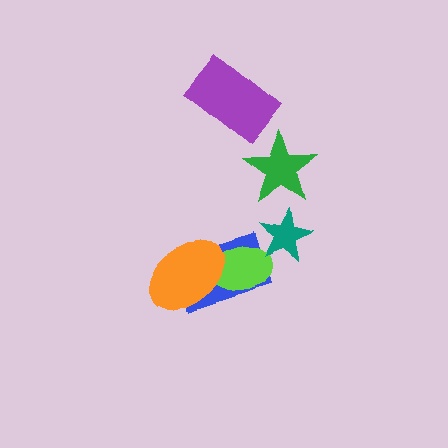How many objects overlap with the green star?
0 objects overlap with the green star.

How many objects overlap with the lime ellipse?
3 objects overlap with the lime ellipse.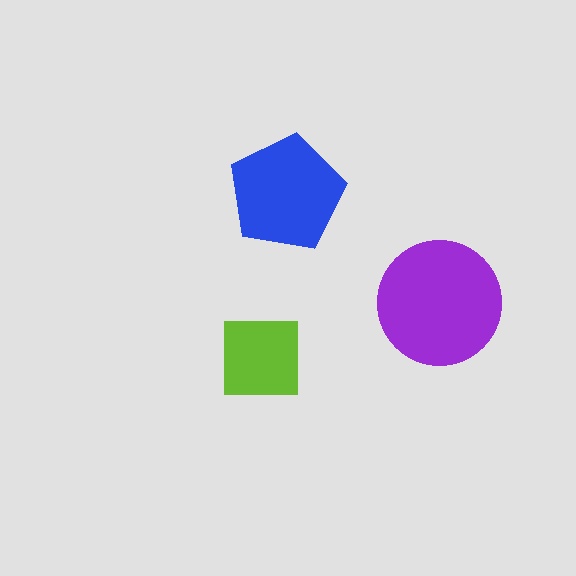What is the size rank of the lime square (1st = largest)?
3rd.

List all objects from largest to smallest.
The purple circle, the blue pentagon, the lime square.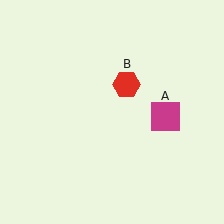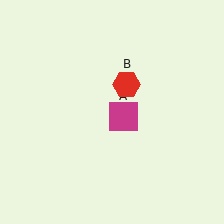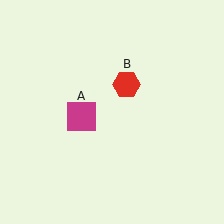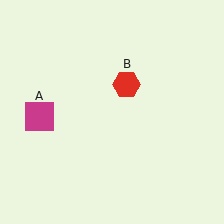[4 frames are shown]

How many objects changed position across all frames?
1 object changed position: magenta square (object A).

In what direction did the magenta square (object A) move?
The magenta square (object A) moved left.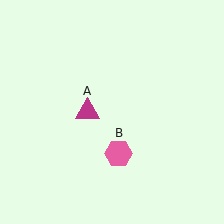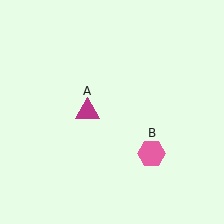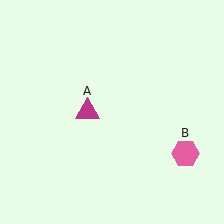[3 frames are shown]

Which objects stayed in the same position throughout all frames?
Magenta triangle (object A) remained stationary.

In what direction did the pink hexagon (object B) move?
The pink hexagon (object B) moved right.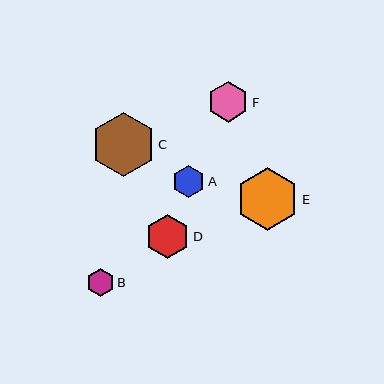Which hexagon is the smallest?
Hexagon B is the smallest with a size of approximately 28 pixels.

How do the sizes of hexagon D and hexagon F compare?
Hexagon D and hexagon F are approximately the same size.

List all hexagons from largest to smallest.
From largest to smallest: C, E, D, F, A, B.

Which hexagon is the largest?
Hexagon C is the largest with a size of approximately 64 pixels.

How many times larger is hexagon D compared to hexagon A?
Hexagon D is approximately 1.4 times the size of hexagon A.